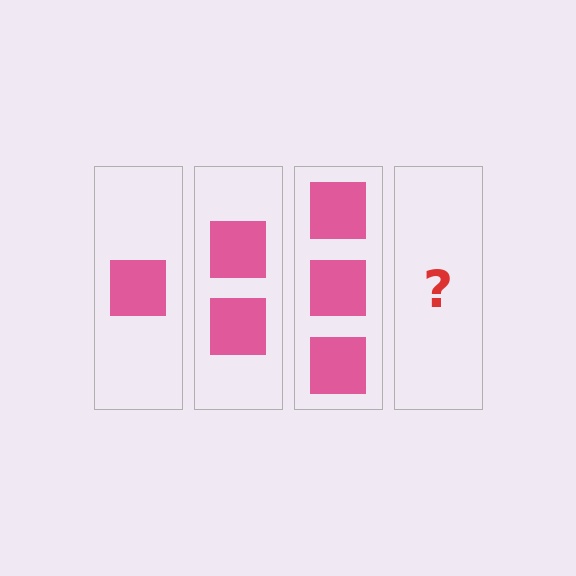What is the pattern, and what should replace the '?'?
The pattern is that each step adds one more square. The '?' should be 4 squares.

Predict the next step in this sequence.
The next step is 4 squares.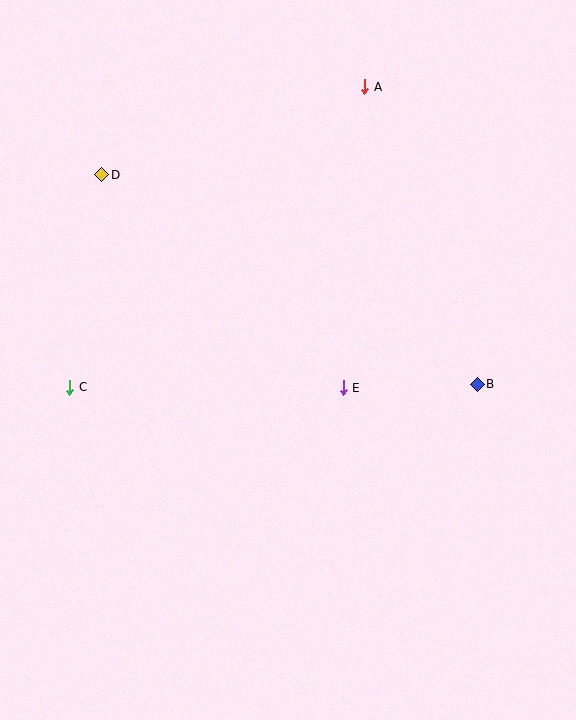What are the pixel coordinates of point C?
Point C is at (70, 387).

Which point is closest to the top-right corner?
Point A is closest to the top-right corner.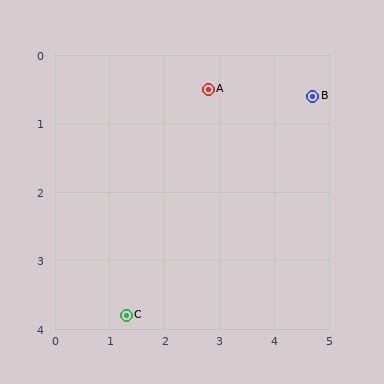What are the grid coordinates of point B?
Point B is at approximately (4.7, 0.6).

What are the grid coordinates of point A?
Point A is at approximately (2.8, 0.5).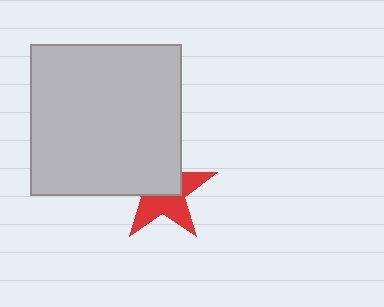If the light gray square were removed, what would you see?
You would see the complete red star.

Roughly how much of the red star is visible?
About half of it is visible (roughly 51%).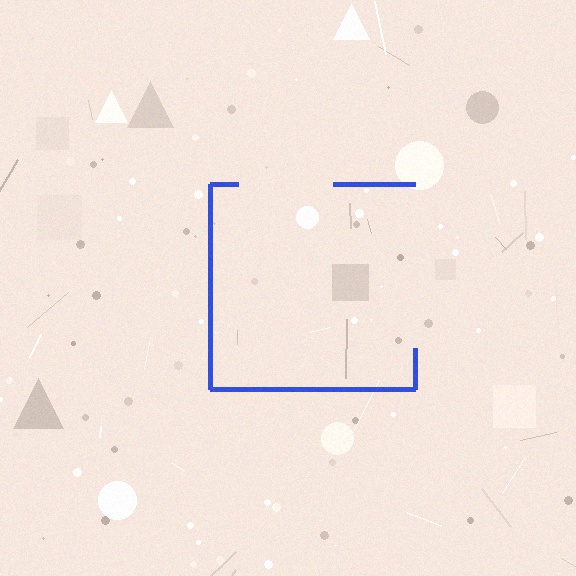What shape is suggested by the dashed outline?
The dashed outline suggests a square.